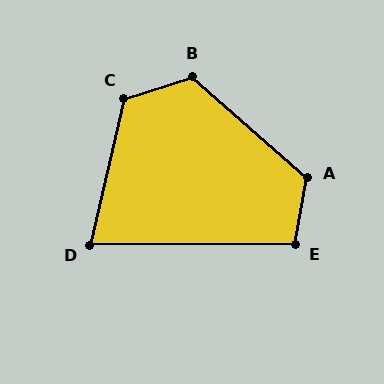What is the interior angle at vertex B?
Approximately 121 degrees (obtuse).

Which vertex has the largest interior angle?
A, at approximately 122 degrees.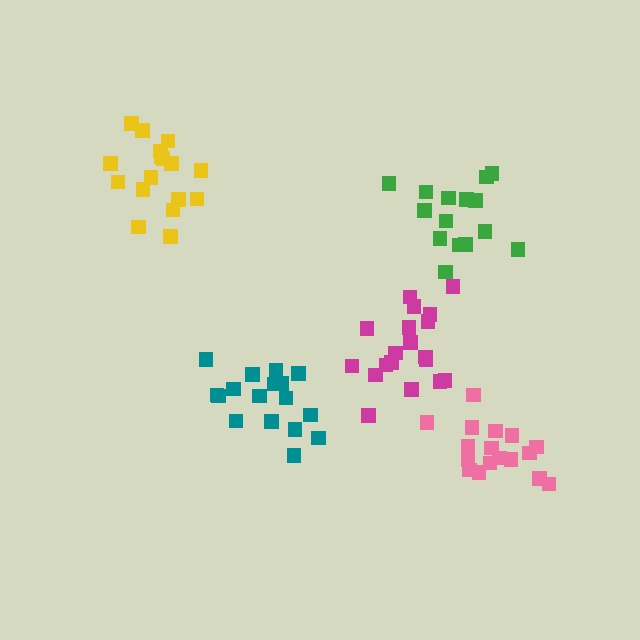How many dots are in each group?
Group 1: 19 dots, Group 2: 17 dots, Group 3: 15 dots, Group 4: 17 dots, Group 5: 18 dots (86 total).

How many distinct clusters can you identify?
There are 5 distinct clusters.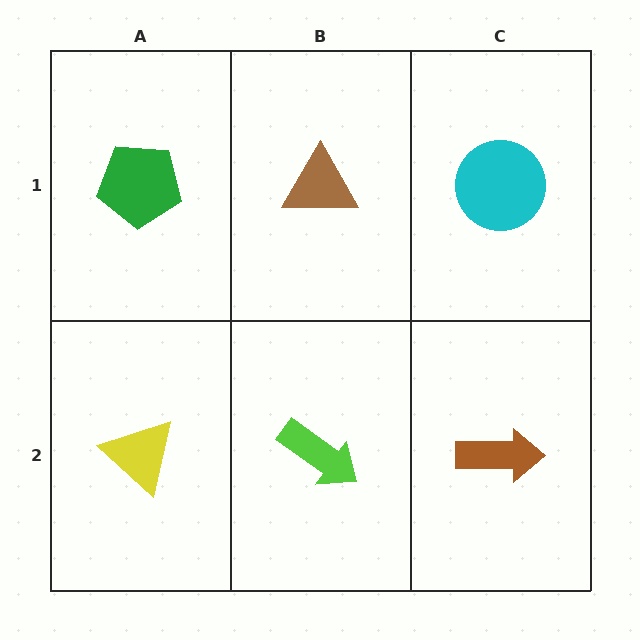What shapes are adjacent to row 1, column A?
A yellow triangle (row 2, column A), a brown triangle (row 1, column B).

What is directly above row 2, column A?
A green pentagon.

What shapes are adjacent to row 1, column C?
A brown arrow (row 2, column C), a brown triangle (row 1, column B).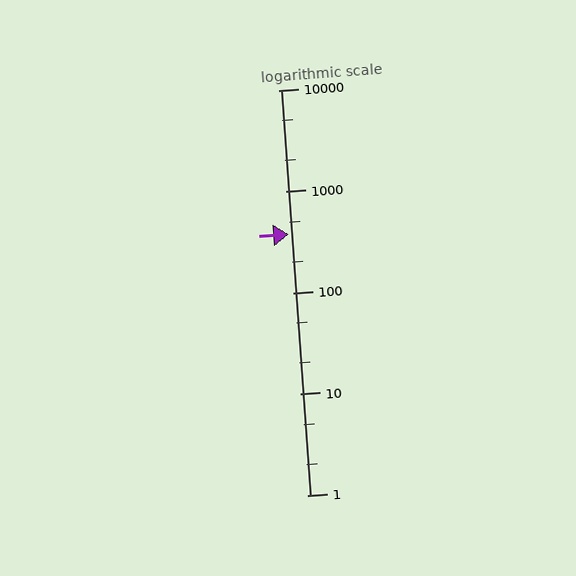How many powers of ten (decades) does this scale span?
The scale spans 4 decades, from 1 to 10000.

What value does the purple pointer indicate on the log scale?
The pointer indicates approximately 380.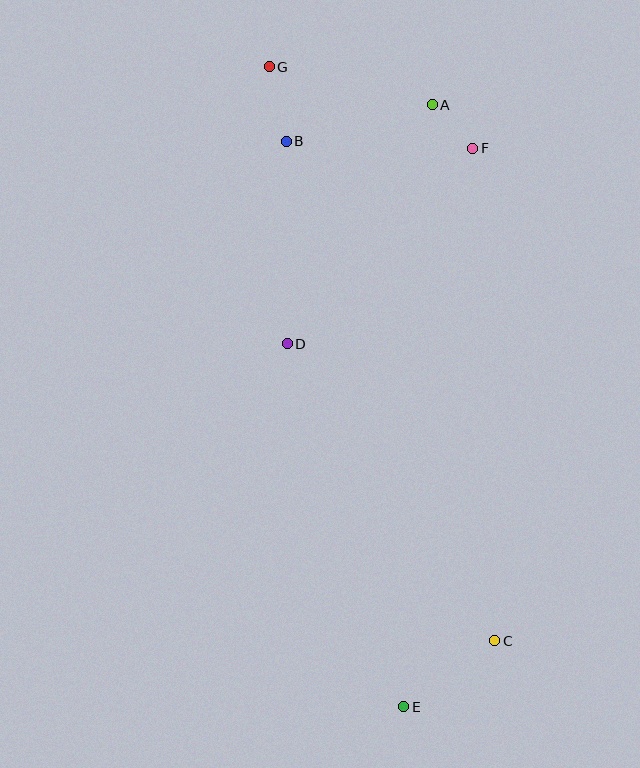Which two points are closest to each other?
Points A and F are closest to each other.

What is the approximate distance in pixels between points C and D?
The distance between C and D is approximately 362 pixels.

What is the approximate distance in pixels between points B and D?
The distance between B and D is approximately 203 pixels.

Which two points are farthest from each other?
Points E and G are farthest from each other.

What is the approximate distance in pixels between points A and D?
The distance between A and D is approximately 279 pixels.